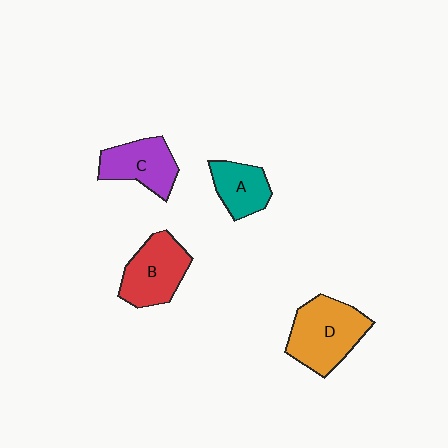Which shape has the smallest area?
Shape A (teal).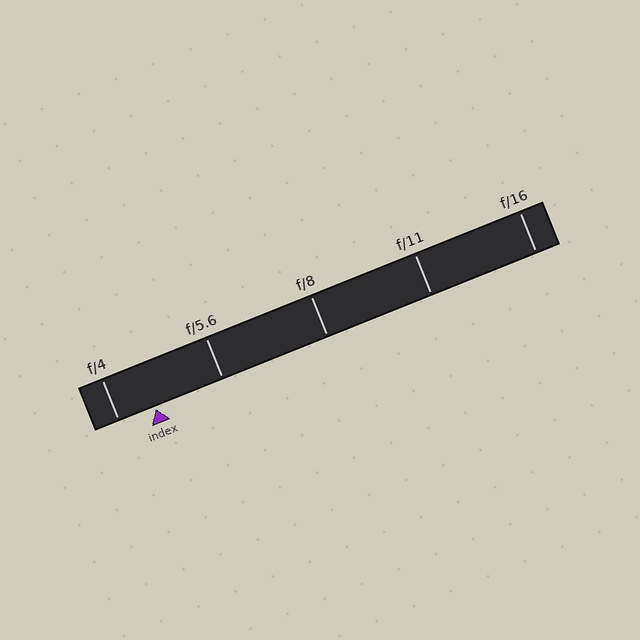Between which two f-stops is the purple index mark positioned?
The index mark is between f/4 and f/5.6.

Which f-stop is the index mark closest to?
The index mark is closest to f/4.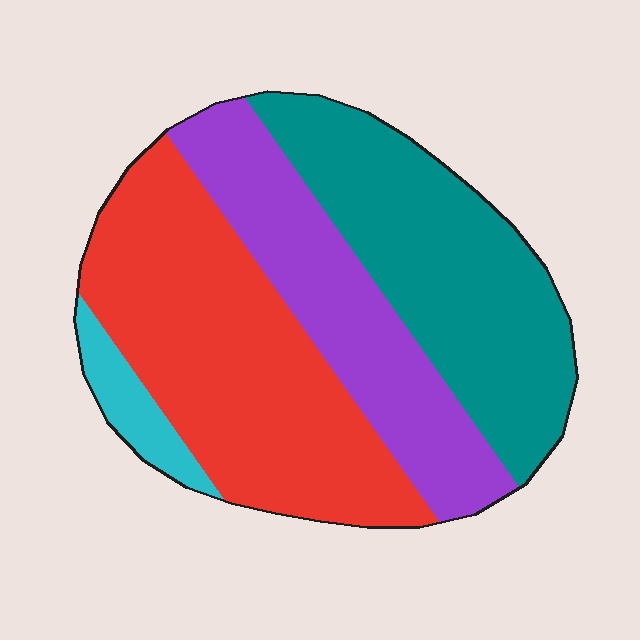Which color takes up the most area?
Red, at roughly 40%.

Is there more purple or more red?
Red.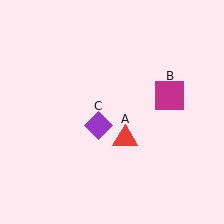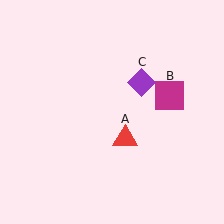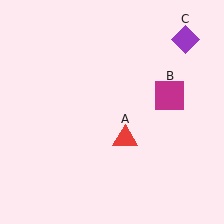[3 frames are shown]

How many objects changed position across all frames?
1 object changed position: purple diamond (object C).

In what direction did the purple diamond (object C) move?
The purple diamond (object C) moved up and to the right.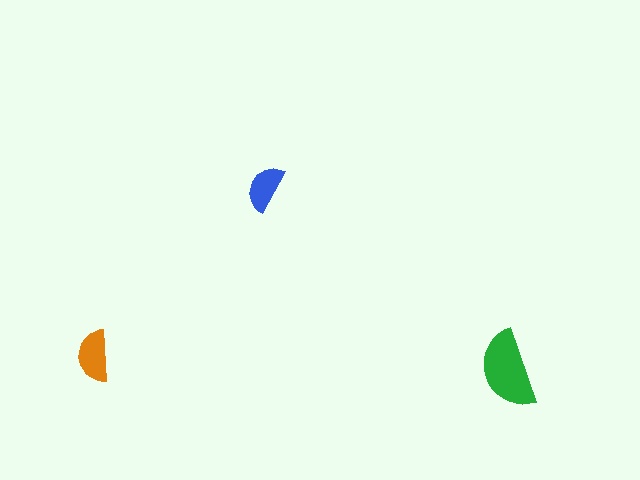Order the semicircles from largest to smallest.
the green one, the orange one, the blue one.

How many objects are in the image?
There are 3 objects in the image.